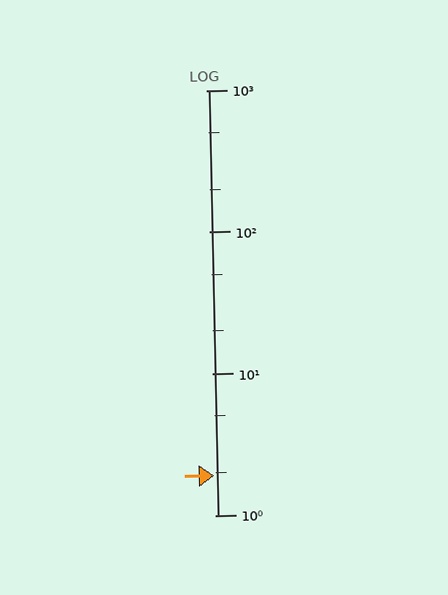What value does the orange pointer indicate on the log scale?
The pointer indicates approximately 1.9.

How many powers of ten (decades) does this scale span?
The scale spans 3 decades, from 1 to 1000.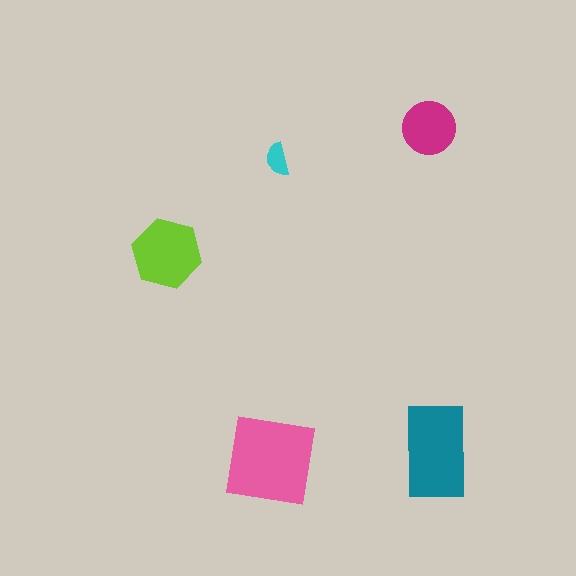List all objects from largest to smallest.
The pink square, the teal rectangle, the lime hexagon, the magenta circle, the cyan semicircle.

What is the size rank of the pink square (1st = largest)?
1st.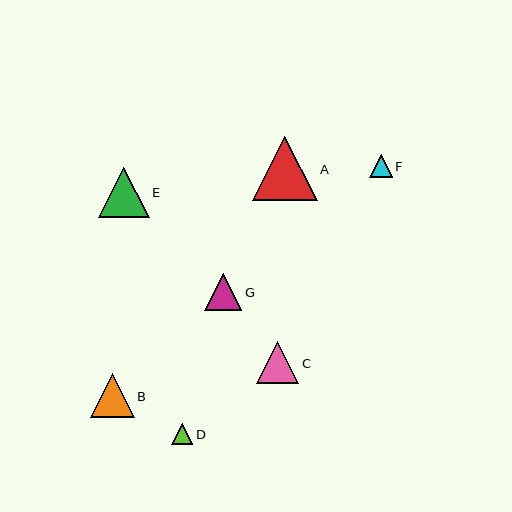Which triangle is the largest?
Triangle A is the largest with a size of approximately 65 pixels.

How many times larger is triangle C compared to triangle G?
Triangle C is approximately 1.1 times the size of triangle G.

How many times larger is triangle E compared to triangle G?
Triangle E is approximately 1.4 times the size of triangle G.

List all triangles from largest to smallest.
From largest to smallest: A, E, B, C, G, F, D.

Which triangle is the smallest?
Triangle D is the smallest with a size of approximately 21 pixels.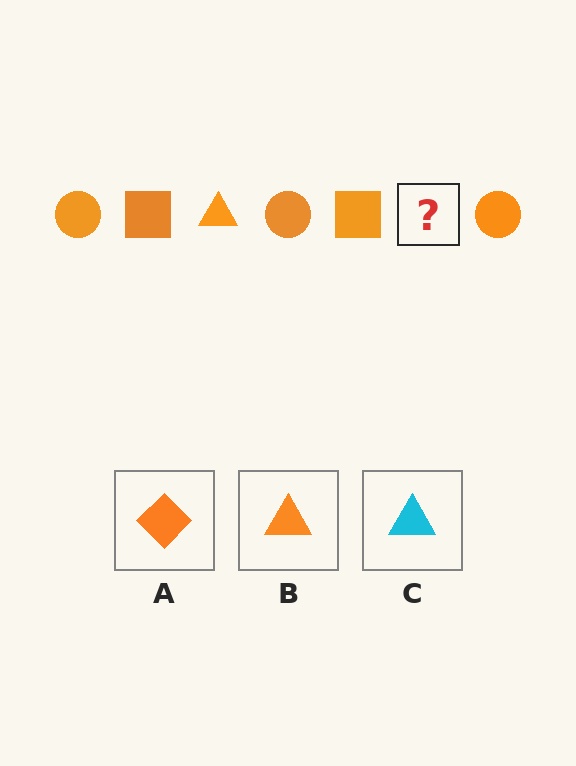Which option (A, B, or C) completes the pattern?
B.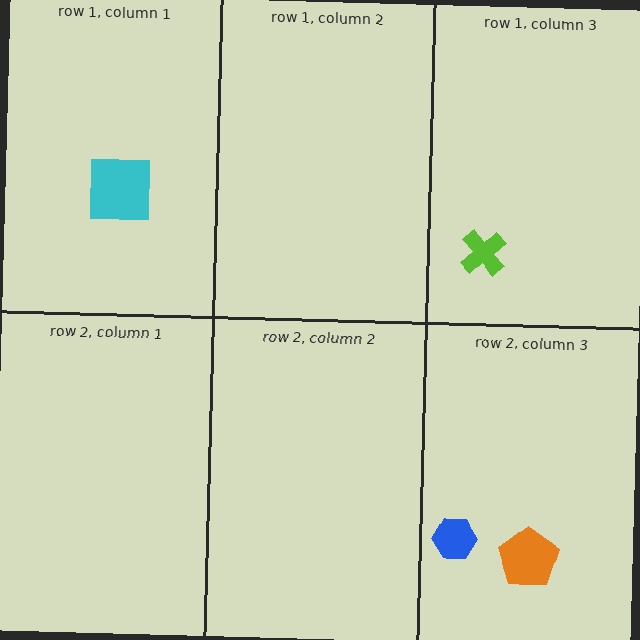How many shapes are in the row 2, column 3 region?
2.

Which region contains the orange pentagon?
The row 2, column 3 region.